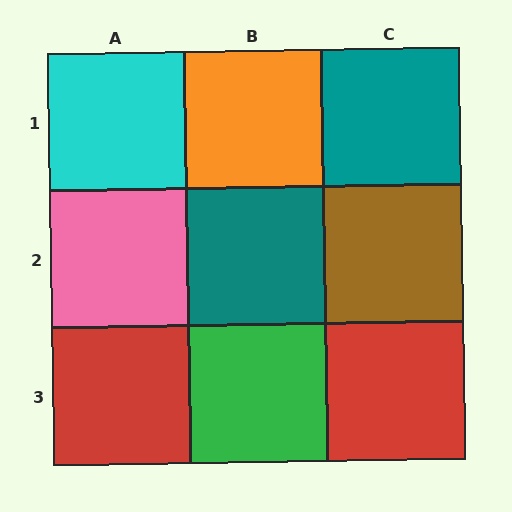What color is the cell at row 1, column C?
Teal.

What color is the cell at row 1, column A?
Cyan.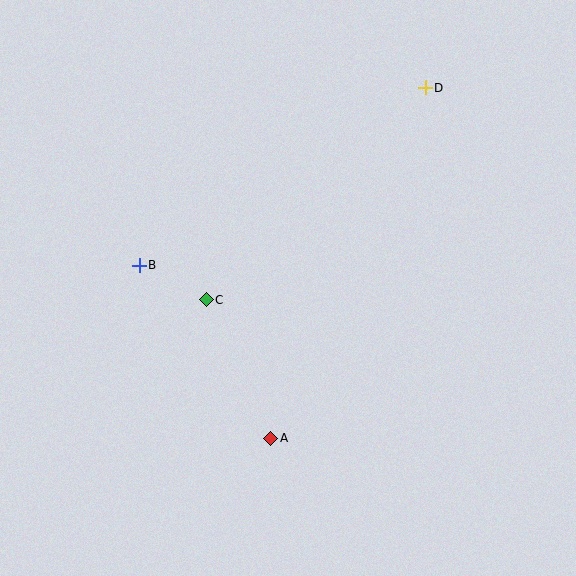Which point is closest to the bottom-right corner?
Point A is closest to the bottom-right corner.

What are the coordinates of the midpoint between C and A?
The midpoint between C and A is at (239, 369).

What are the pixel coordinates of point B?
Point B is at (139, 265).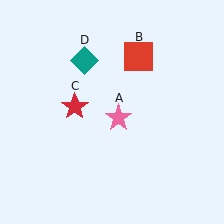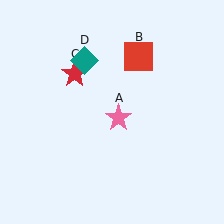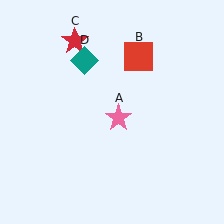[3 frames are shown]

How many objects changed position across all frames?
1 object changed position: red star (object C).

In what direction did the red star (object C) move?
The red star (object C) moved up.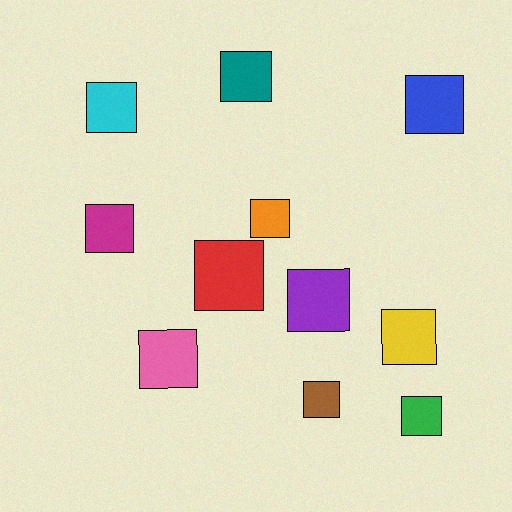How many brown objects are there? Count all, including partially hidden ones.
There is 1 brown object.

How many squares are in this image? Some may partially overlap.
There are 11 squares.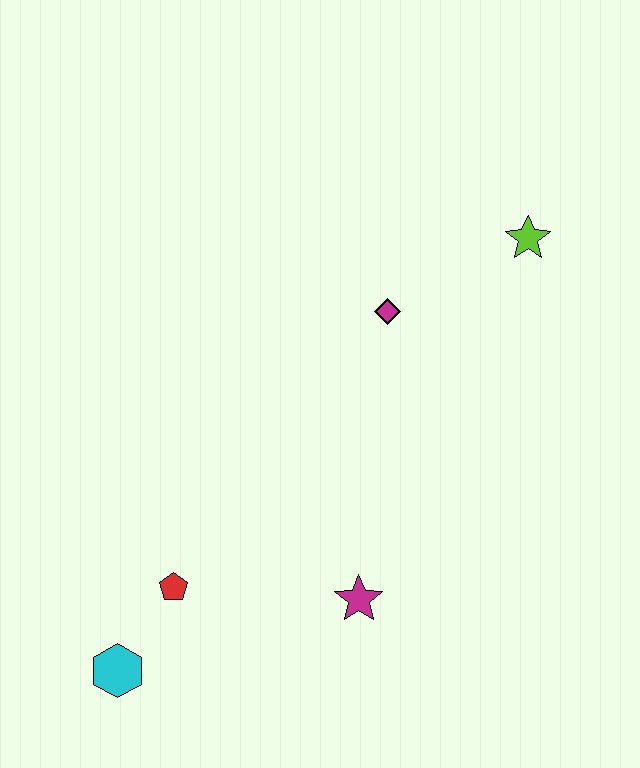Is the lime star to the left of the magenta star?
No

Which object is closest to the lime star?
The magenta diamond is closest to the lime star.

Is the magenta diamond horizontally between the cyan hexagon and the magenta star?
No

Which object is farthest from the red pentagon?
The lime star is farthest from the red pentagon.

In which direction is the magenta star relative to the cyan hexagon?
The magenta star is to the right of the cyan hexagon.